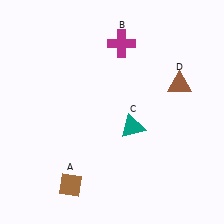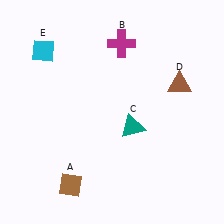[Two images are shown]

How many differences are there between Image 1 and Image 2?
There is 1 difference between the two images.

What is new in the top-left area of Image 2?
A cyan diamond (E) was added in the top-left area of Image 2.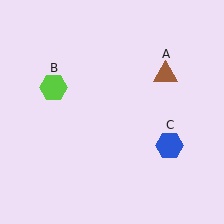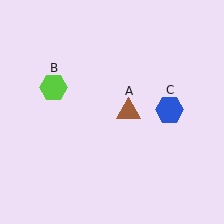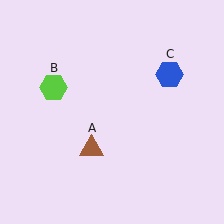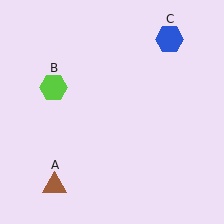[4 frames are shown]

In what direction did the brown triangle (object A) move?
The brown triangle (object A) moved down and to the left.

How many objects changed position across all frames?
2 objects changed position: brown triangle (object A), blue hexagon (object C).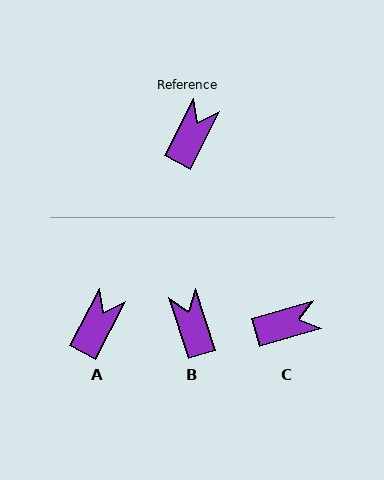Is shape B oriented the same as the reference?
No, it is off by about 45 degrees.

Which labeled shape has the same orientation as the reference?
A.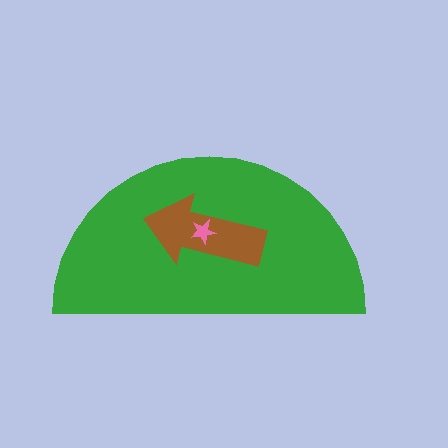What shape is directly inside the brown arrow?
The pink star.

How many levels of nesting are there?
3.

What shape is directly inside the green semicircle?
The brown arrow.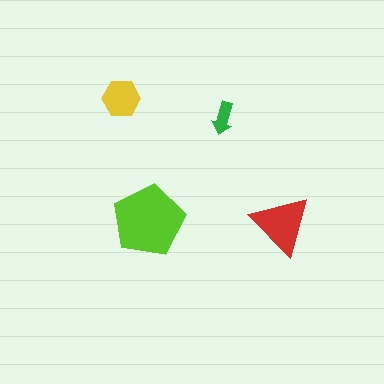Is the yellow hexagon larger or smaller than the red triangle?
Smaller.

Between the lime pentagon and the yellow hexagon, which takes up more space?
The lime pentagon.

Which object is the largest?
The lime pentagon.